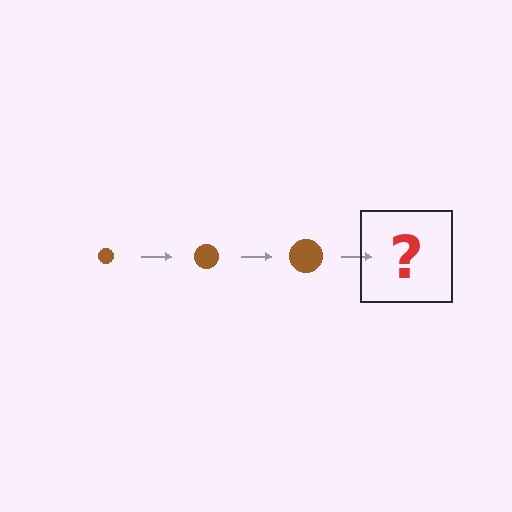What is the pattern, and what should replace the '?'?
The pattern is that the circle gets progressively larger each step. The '?' should be a brown circle, larger than the previous one.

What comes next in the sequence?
The next element should be a brown circle, larger than the previous one.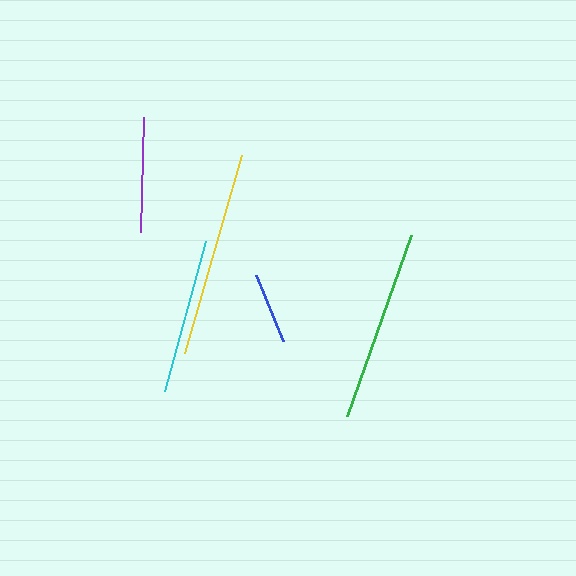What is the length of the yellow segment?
The yellow segment is approximately 206 pixels long.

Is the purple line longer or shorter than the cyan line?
The cyan line is longer than the purple line.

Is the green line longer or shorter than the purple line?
The green line is longer than the purple line.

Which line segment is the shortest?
The blue line is the shortest at approximately 71 pixels.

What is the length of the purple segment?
The purple segment is approximately 115 pixels long.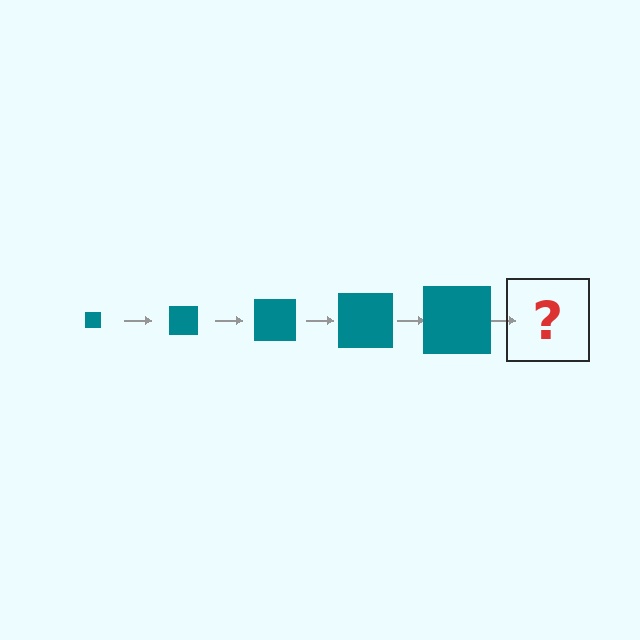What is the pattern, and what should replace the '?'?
The pattern is that the square gets progressively larger each step. The '?' should be a teal square, larger than the previous one.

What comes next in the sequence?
The next element should be a teal square, larger than the previous one.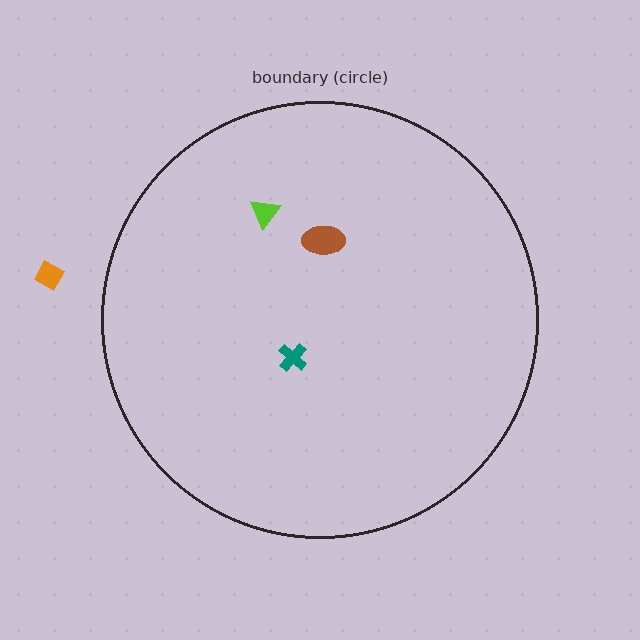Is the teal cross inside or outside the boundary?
Inside.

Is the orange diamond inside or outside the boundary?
Outside.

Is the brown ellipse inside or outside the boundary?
Inside.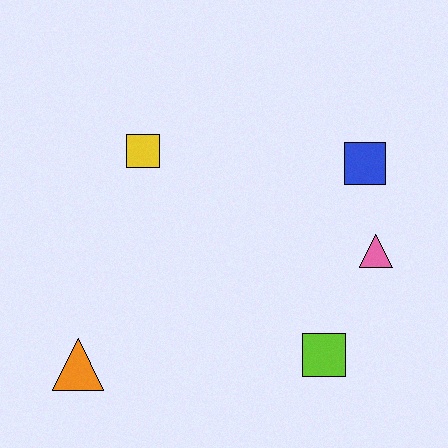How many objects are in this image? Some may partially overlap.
There are 5 objects.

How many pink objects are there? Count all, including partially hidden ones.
There is 1 pink object.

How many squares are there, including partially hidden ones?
There are 3 squares.